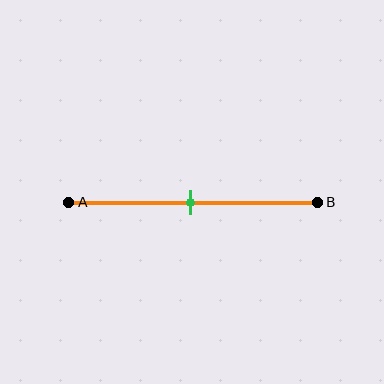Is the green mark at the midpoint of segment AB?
Yes, the mark is approximately at the midpoint.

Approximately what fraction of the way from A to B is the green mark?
The green mark is approximately 50% of the way from A to B.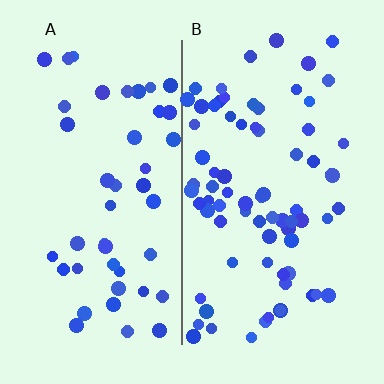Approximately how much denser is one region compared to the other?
Approximately 1.7× — region B over region A.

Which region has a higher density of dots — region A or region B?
B (the right).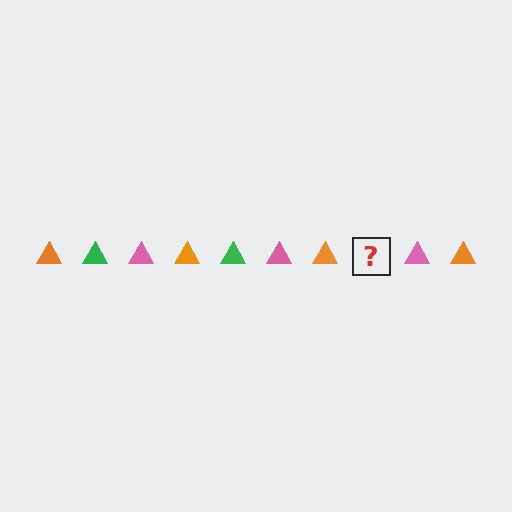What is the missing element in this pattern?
The missing element is a green triangle.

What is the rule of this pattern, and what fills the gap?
The rule is that the pattern cycles through orange, green, pink triangles. The gap should be filled with a green triangle.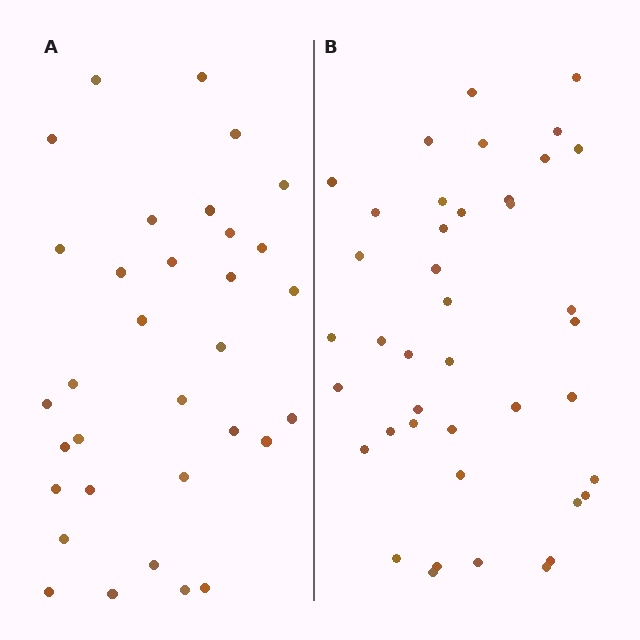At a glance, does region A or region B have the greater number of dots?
Region B (the right region) has more dots.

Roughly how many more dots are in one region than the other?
Region B has roughly 8 or so more dots than region A.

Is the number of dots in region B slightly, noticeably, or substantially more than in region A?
Region B has only slightly more — the two regions are fairly close. The ratio is roughly 1.2 to 1.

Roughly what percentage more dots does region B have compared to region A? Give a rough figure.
About 25% more.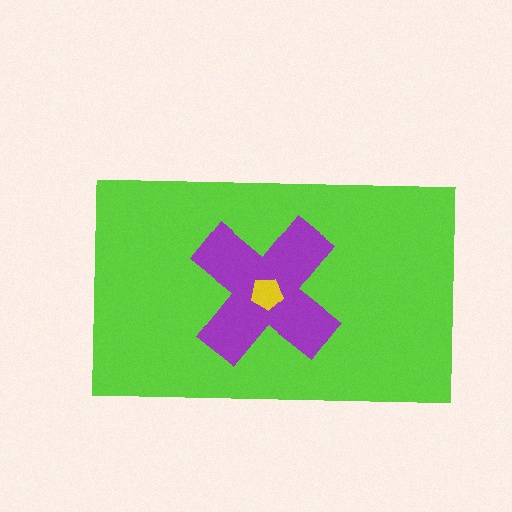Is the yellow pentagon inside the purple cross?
Yes.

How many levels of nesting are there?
3.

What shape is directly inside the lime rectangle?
The purple cross.